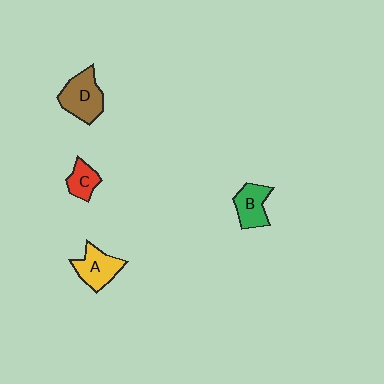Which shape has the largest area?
Shape D (brown).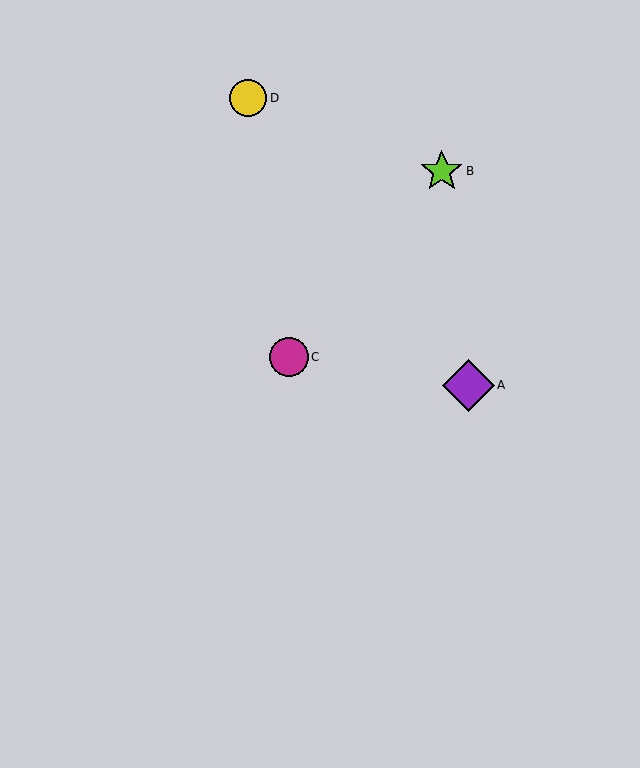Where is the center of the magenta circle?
The center of the magenta circle is at (289, 357).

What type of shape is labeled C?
Shape C is a magenta circle.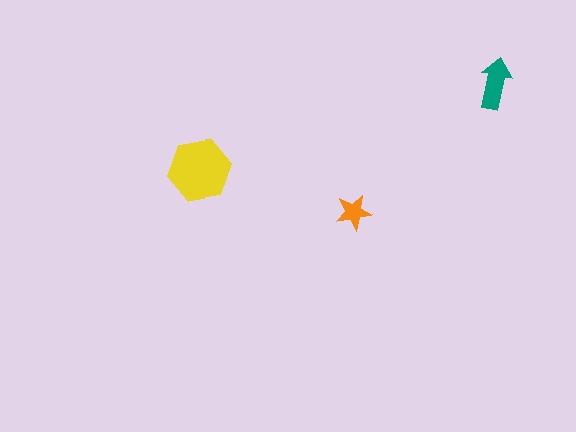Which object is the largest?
The yellow hexagon.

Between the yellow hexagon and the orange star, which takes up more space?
The yellow hexagon.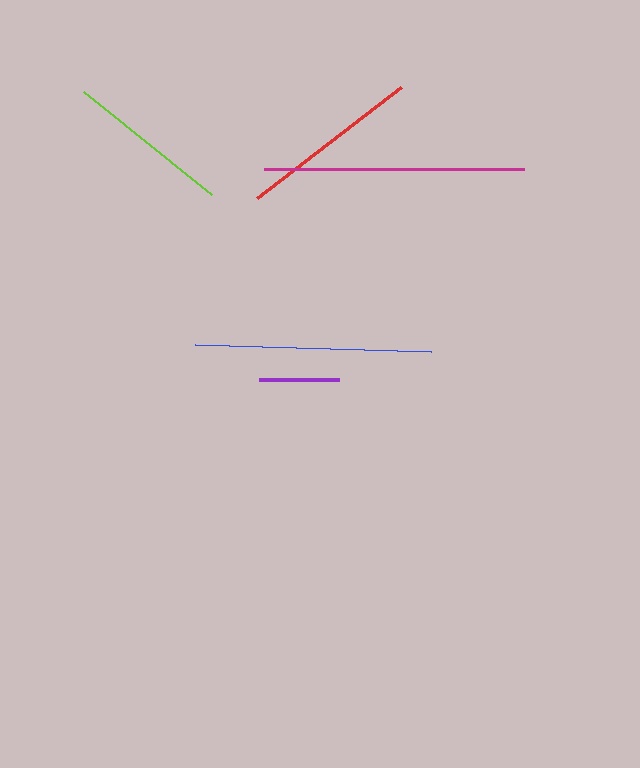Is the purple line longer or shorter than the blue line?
The blue line is longer than the purple line.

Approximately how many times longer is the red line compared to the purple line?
The red line is approximately 2.3 times the length of the purple line.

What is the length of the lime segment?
The lime segment is approximately 165 pixels long.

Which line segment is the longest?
The magenta line is the longest at approximately 261 pixels.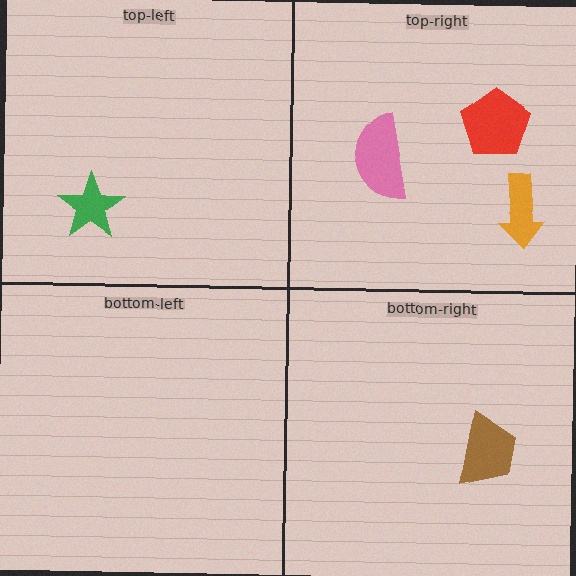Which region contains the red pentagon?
The top-right region.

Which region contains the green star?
The top-left region.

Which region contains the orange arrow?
The top-right region.